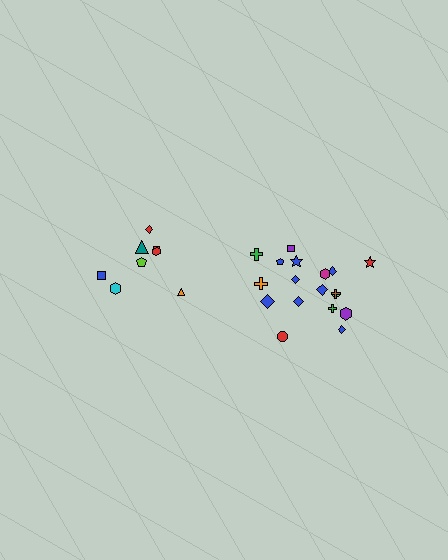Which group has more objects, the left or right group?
The right group.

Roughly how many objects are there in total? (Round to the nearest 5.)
Roughly 25 objects in total.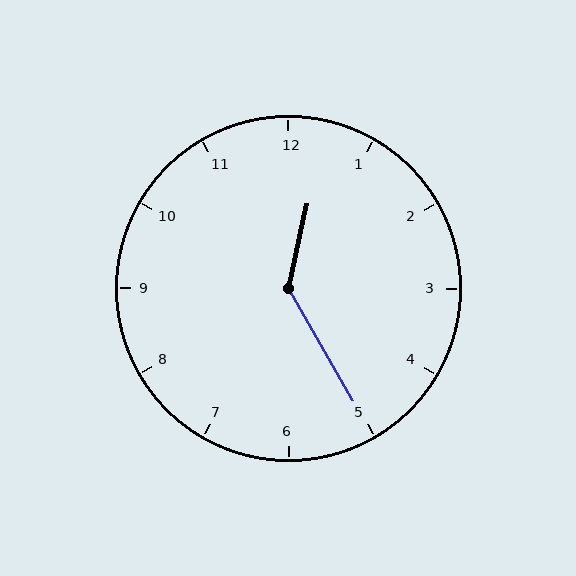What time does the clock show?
12:25.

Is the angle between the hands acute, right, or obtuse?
It is obtuse.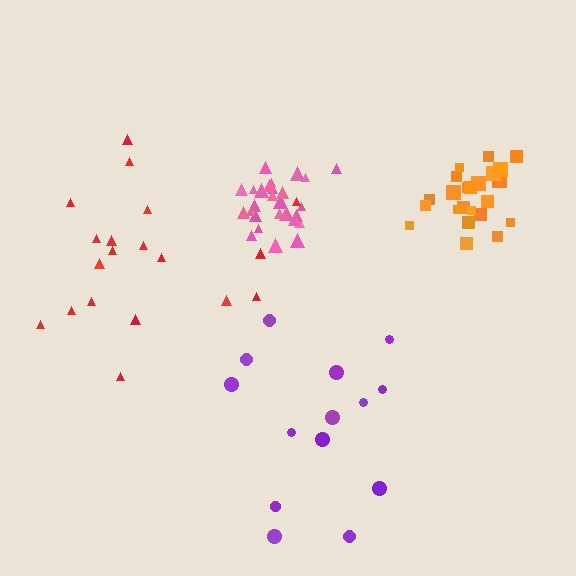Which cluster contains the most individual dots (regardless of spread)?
Pink (27).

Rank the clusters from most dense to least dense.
pink, orange, red, purple.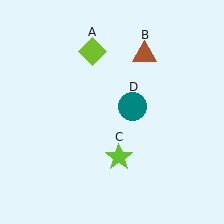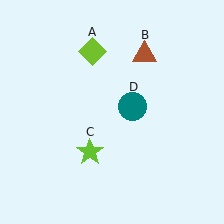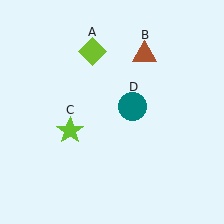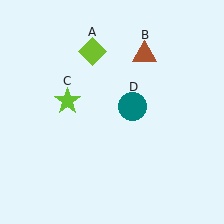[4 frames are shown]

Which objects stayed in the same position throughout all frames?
Lime diamond (object A) and brown triangle (object B) and teal circle (object D) remained stationary.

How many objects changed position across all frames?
1 object changed position: lime star (object C).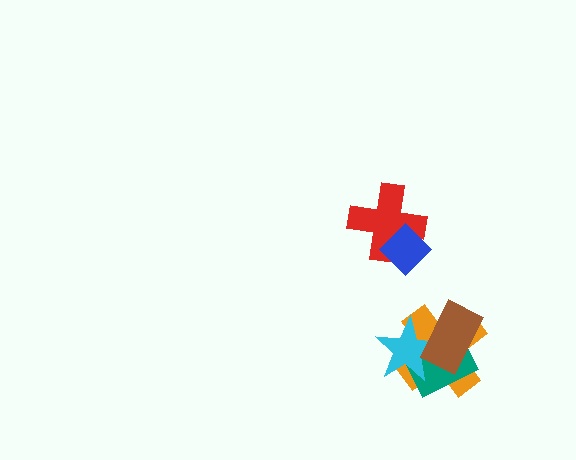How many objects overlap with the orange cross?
3 objects overlap with the orange cross.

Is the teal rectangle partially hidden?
Yes, it is partially covered by another shape.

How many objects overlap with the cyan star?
3 objects overlap with the cyan star.